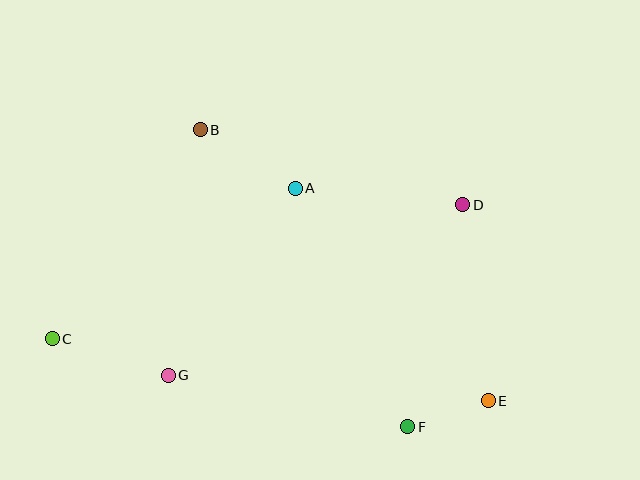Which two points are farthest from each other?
Points C and E are farthest from each other.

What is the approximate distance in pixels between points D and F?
The distance between D and F is approximately 229 pixels.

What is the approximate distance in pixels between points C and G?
The distance between C and G is approximately 121 pixels.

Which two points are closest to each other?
Points E and F are closest to each other.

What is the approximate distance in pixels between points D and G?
The distance between D and G is approximately 340 pixels.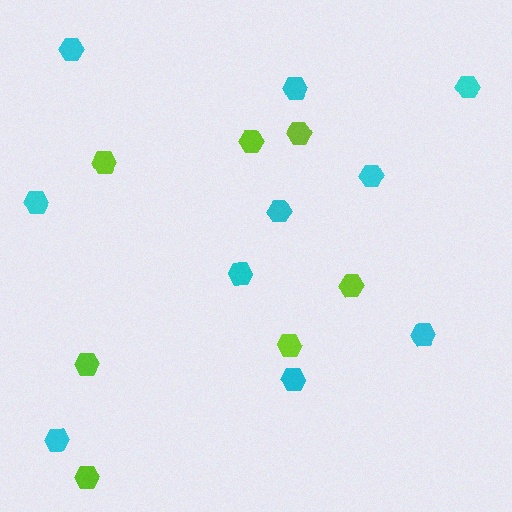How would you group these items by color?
There are 2 groups: one group of cyan hexagons (10) and one group of lime hexagons (7).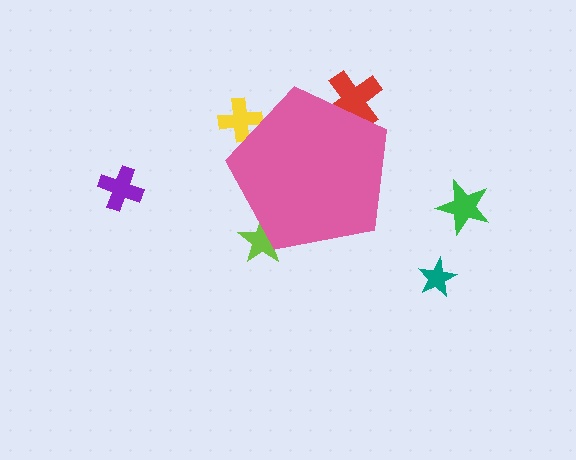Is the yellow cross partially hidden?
Yes, the yellow cross is partially hidden behind the pink pentagon.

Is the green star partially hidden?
No, the green star is fully visible.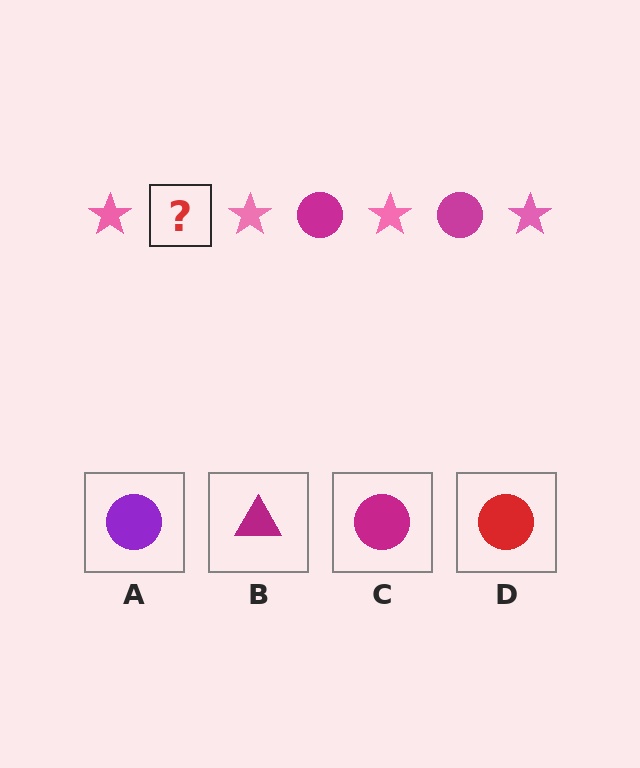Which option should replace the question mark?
Option C.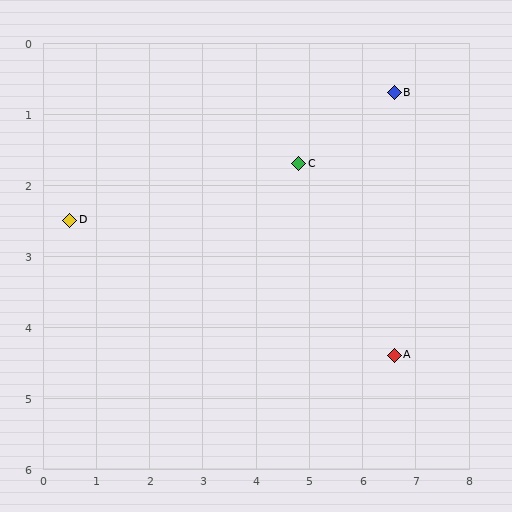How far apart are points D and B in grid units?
Points D and B are about 6.4 grid units apart.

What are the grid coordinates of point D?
Point D is at approximately (0.5, 2.5).